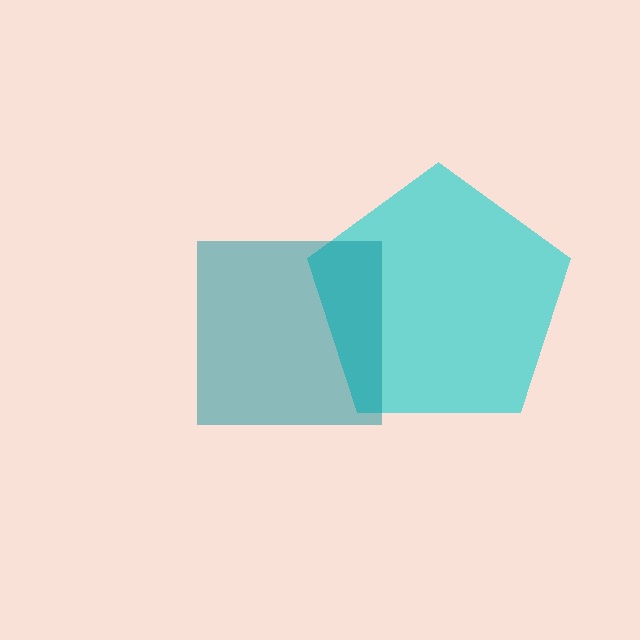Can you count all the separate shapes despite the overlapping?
Yes, there are 2 separate shapes.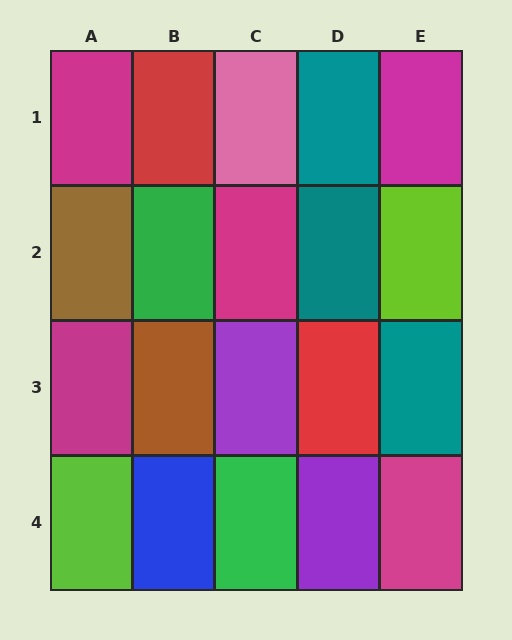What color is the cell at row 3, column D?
Red.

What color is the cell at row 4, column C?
Green.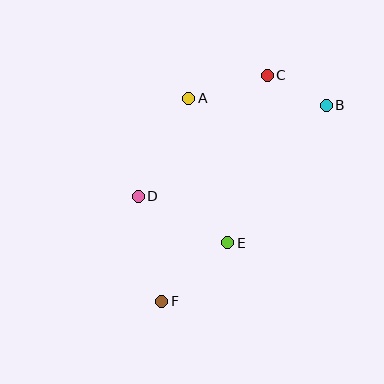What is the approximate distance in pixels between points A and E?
The distance between A and E is approximately 150 pixels.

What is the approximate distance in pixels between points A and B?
The distance between A and B is approximately 138 pixels.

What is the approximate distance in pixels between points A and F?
The distance between A and F is approximately 205 pixels.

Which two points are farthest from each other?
Points B and F are farthest from each other.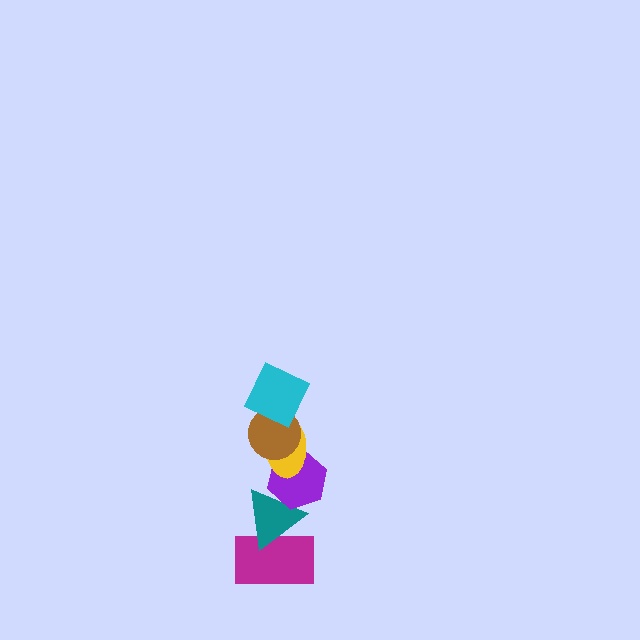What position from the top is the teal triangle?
The teal triangle is 5th from the top.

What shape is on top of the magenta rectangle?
The teal triangle is on top of the magenta rectangle.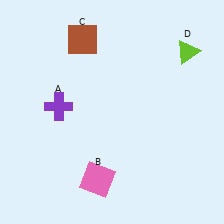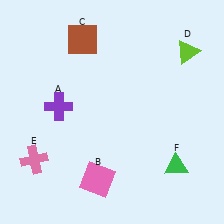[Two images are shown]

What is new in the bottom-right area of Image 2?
A green triangle (F) was added in the bottom-right area of Image 2.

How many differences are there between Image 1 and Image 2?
There are 2 differences between the two images.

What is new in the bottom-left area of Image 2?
A pink cross (E) was added in the bottom-left area of Image 2.